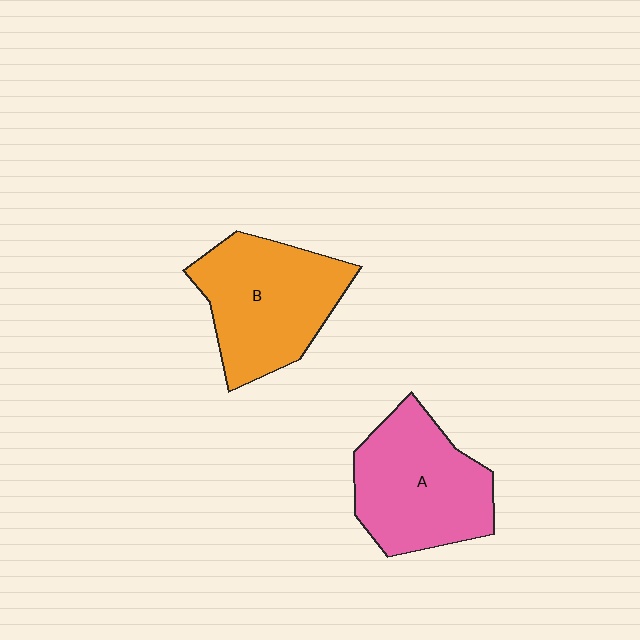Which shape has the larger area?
Shape B (orange).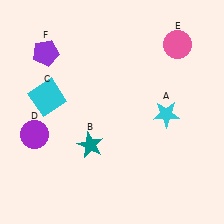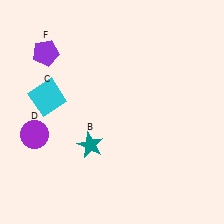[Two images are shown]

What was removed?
The cyan star (A), the pink circle (E) were removed in Image 2.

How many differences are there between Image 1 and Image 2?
There are 2 differences between the two images.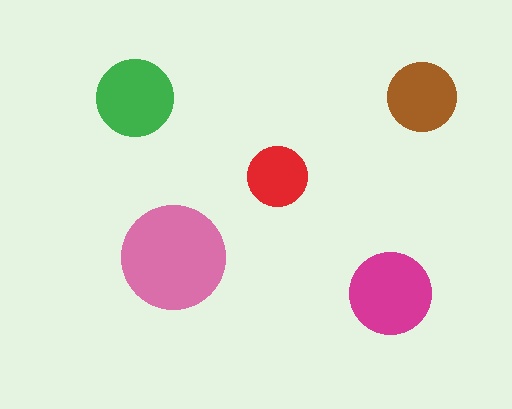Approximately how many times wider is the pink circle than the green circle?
About 1.5 times wider.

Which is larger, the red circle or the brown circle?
The brown one.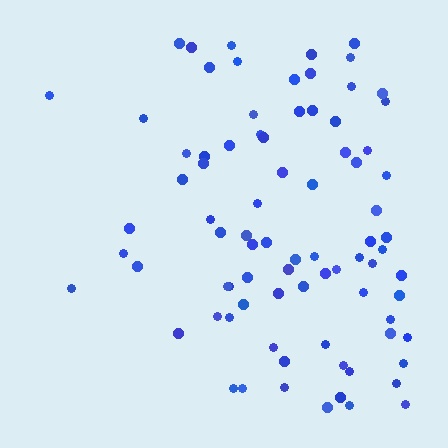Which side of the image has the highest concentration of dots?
The right.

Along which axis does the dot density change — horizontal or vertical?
Horizontal.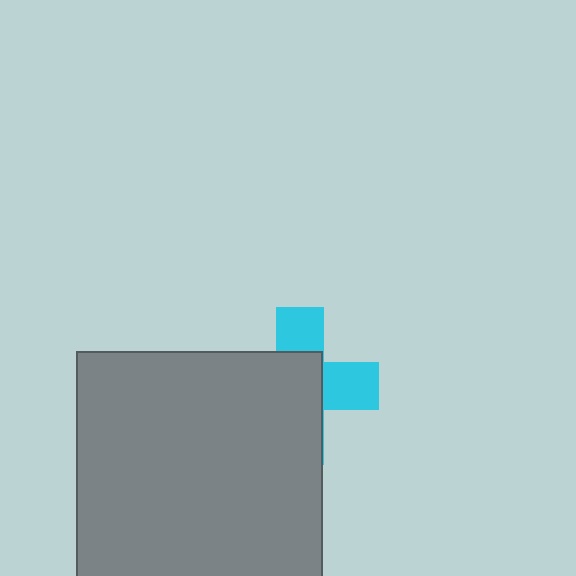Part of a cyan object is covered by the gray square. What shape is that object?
It is a cross.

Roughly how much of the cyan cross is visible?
A small part of it is visible (roughly 37%).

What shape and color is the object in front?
The object in front is a gray square.